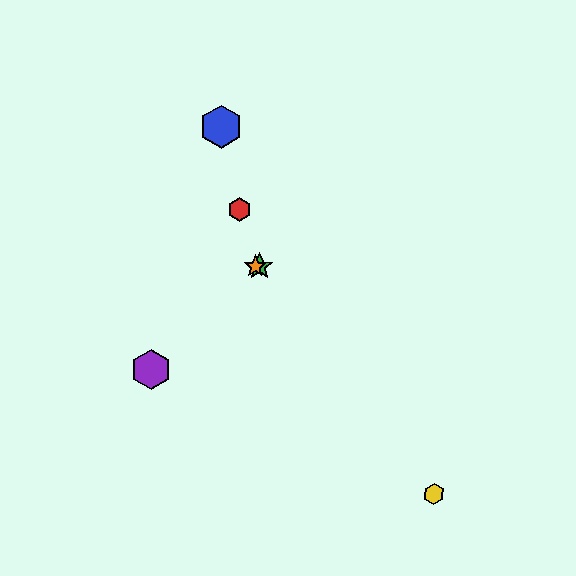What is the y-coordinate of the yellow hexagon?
The yellow hexagon is at y≈494.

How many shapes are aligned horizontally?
2 shapes (the green star, the orange star) are aligned horizontally.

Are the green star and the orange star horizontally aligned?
Yes, both are at y≈266.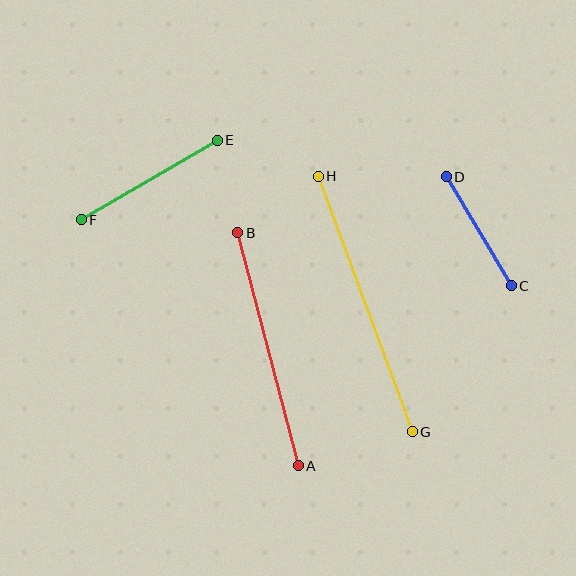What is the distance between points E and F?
The distance is approximately 158 pixels.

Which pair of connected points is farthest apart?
Points G and H are farthest apart.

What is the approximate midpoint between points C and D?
The midpoint is at approximately (479, 231) pixels.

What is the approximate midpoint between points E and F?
The midpoint is at approximately (149, 180) pixels.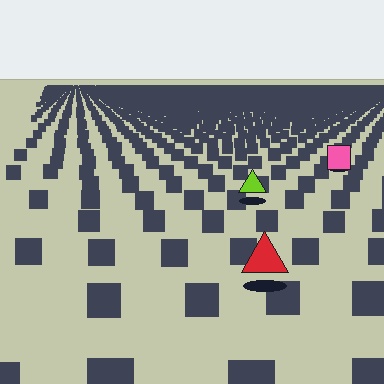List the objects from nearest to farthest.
From nearest to farthest: the red triangle, the lime triangle, the pink square.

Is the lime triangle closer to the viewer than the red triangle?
No. The red triangle is closer — you can tell from the texture gradient: the ground texture is coarser near it.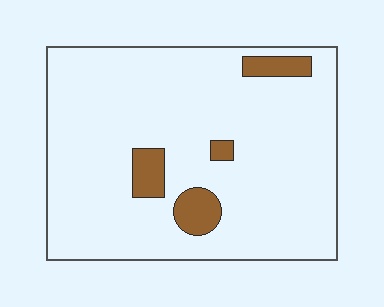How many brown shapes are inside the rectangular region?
4.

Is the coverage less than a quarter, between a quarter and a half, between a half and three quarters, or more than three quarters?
Less than a quarter.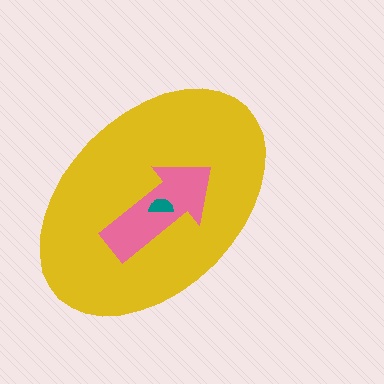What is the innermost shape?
The teal semicircle.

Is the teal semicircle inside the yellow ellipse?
Yes.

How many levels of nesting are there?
3.